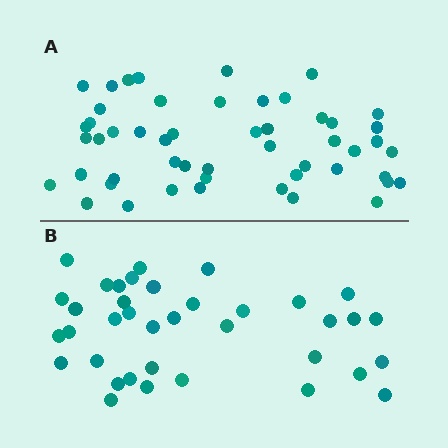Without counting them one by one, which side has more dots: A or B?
Region A (the top region) has more dots.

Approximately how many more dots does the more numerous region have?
Region A has approximately 15 more dots than region B.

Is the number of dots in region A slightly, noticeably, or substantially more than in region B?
Region A has noticeably more, but not dramatically so. The ratio is roughly 1.4 to 1.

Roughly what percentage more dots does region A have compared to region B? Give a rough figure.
About 40% more.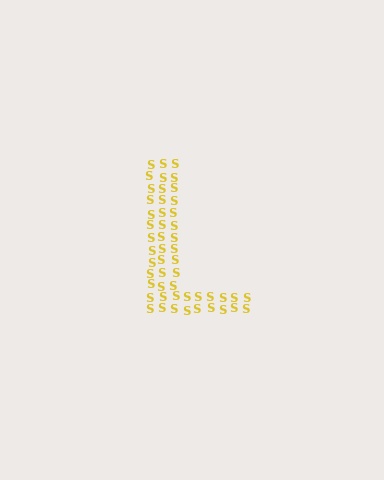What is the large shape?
The large shape is the letter L.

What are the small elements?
The small elements are letter S's.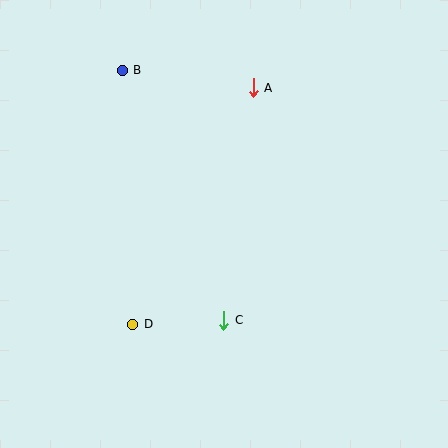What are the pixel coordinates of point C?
Point C is at (224, 320).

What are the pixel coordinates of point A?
Point A is at (253, 88).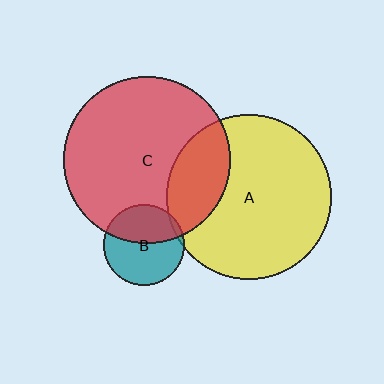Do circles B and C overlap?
Yes.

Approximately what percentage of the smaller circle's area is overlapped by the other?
Approximately 45%.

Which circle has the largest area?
Circle C (red).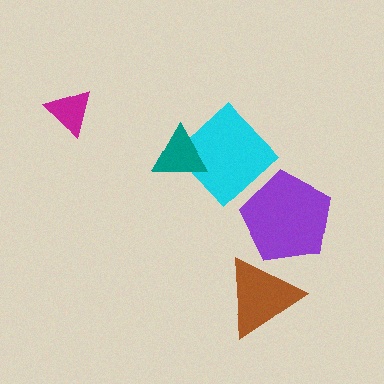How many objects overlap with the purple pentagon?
1 object overlaps with the purple pentagon.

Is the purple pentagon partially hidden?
Yes, it is partially covered by another shape.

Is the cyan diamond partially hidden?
Yes, it is partially covered by another shape.